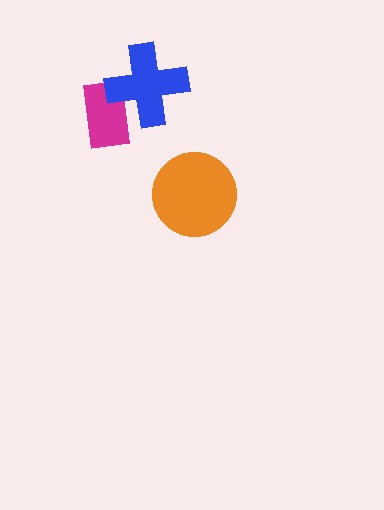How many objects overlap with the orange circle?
0 objects overlap with the orange circle.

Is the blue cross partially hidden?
No, no other shape covers it.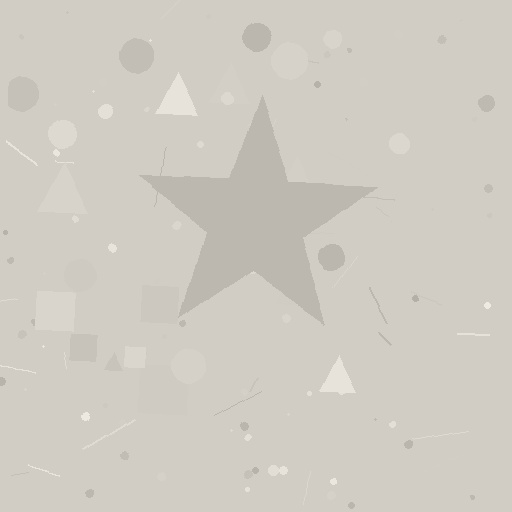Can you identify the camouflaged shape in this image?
The camouflaged shape is a star.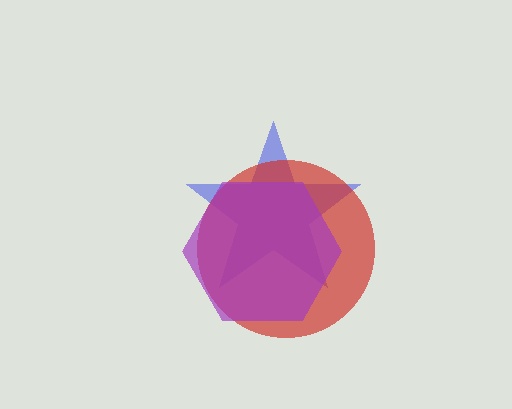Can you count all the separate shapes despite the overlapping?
Yes, there are 3 separate shapes.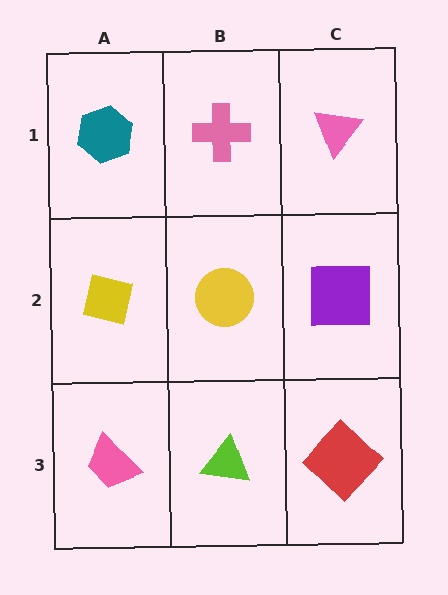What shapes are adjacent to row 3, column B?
A yellow circle (row 2, column B), a pink trapezoid (row 3, column A), a red diamond (row 3, column C).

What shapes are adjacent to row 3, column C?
A purple square (row 2, column C), a lime triangle (row 3, column B).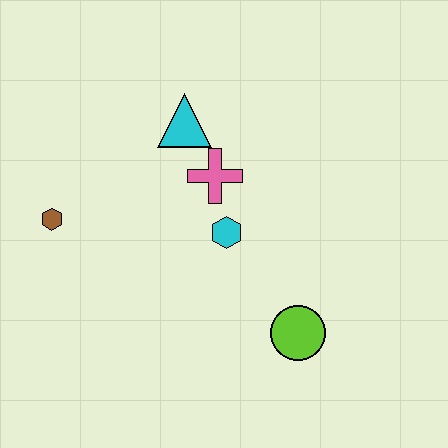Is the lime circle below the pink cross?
Yes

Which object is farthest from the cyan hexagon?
The brown hexagon is farthest from the cyan hexagon.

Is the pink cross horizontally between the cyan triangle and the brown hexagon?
No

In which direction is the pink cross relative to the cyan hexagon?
The pink cross is above the cyan hexagon.